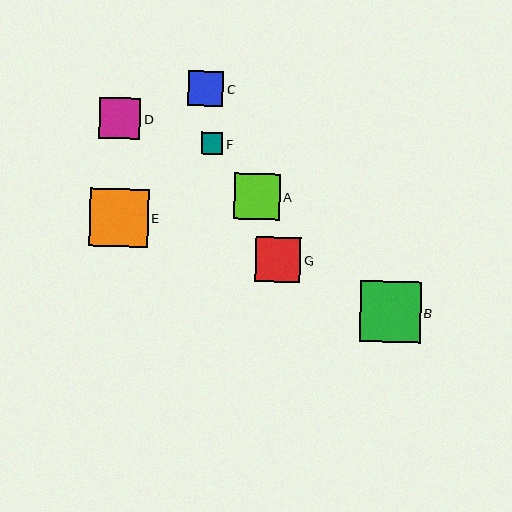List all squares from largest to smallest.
From largest to smallest: B, E, A, G, D, C, F.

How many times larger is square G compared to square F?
Square G is approximately 2.1 times the size of square F.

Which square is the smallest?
Square F is the smallest with a size of approximately 21 pixels.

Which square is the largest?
Square B is the largest with a size of approximately 61 pixels.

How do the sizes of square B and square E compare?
Square B and square E are approximately the same size.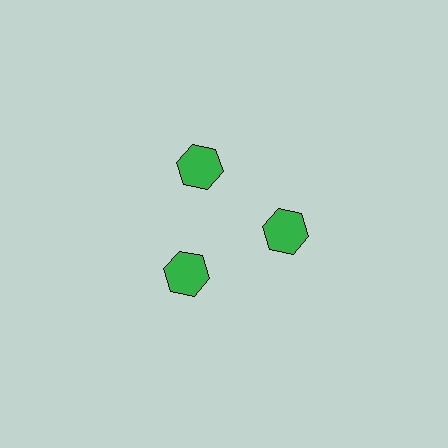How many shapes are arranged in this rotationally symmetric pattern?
There are 3 shapes, arranged in 3 groups of 1.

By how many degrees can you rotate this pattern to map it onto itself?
The pattern maps onto itself every 120 degrees of rotation.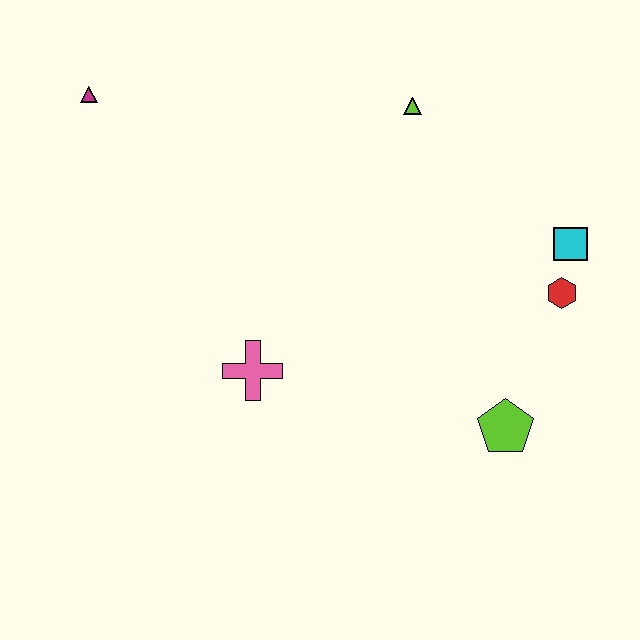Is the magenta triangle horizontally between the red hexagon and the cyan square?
No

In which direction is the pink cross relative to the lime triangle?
The pink cross is below the lime triangle.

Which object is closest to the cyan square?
The red hexagon is closest to the cyan square.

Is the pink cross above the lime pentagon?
Yes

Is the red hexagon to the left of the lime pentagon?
No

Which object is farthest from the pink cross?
The cyan square is farthest from the pink cross.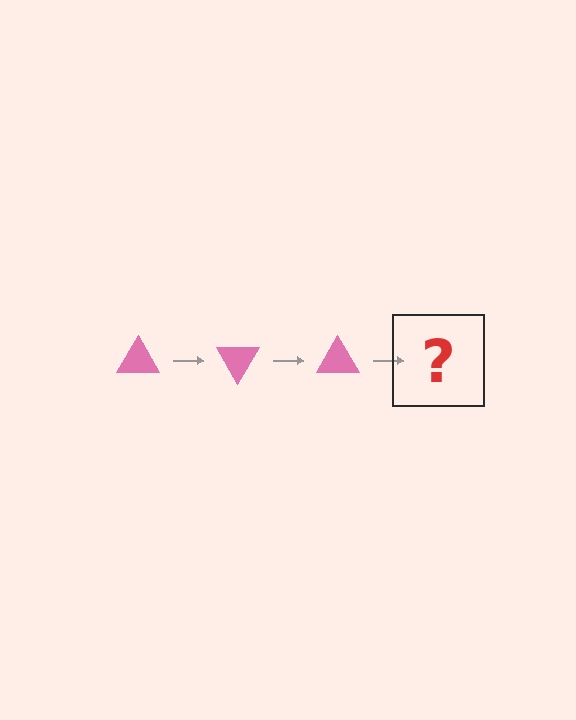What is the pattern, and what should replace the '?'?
The pattern is that the triangle rotates 60 degrees each step. The '?' should be a pink triangle rotated 180 degrees.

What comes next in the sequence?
The next element should be a pink triangle rotated 180 degrees.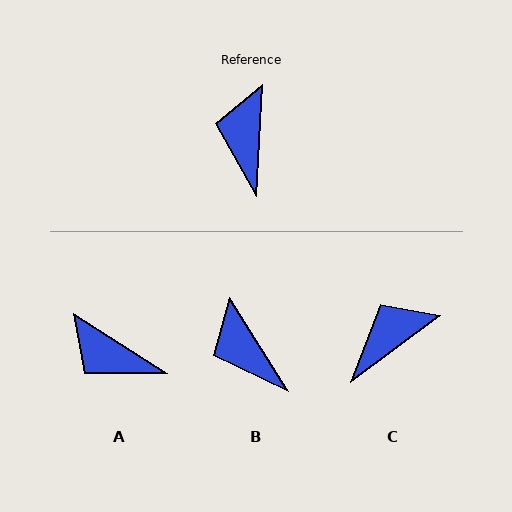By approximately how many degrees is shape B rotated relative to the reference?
Approximately 35 degrees counter-clockwise.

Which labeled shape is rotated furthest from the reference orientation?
A, about 61 degrees away.